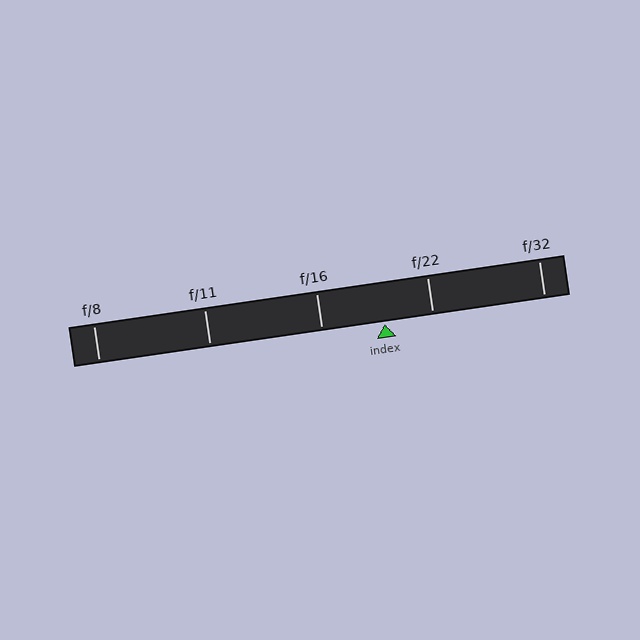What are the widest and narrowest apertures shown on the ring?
The widest aperture shown is f/8 and the narrowest is f/32.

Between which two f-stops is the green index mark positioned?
The index mark is between f/16 and f/22.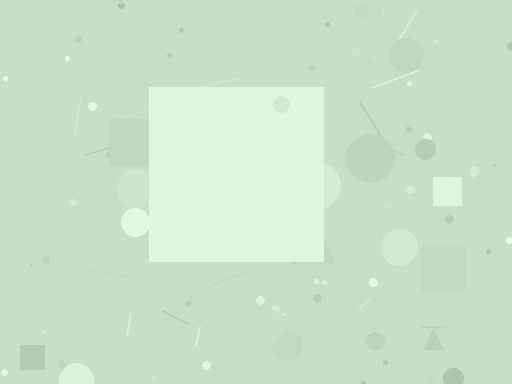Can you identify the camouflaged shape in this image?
The camouflaged shape is a square.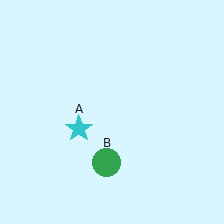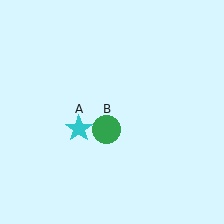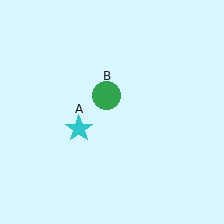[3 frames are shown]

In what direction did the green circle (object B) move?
The green circle (object B) moved up.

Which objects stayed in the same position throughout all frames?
Cyan star (object A) remained stationary.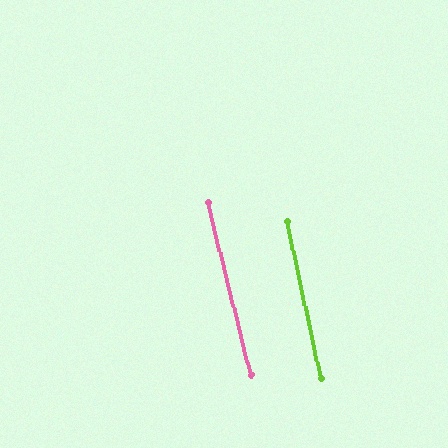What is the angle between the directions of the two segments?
Approximately 2 degrees.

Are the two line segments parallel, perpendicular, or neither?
Parallel — their directions differ by only 2.0°.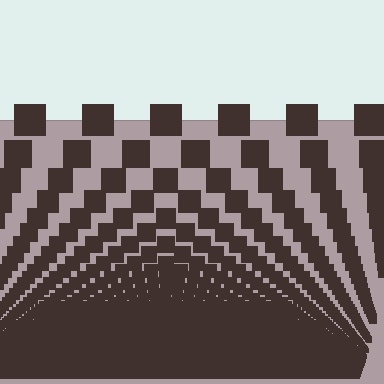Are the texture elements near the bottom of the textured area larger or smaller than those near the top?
Smaller. The gradient is inverted — elements near the bottom are smaller and denser.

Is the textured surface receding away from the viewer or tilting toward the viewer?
The surface appears to tilt toward the viewer. Texture elements get larger and sparser toward the top.